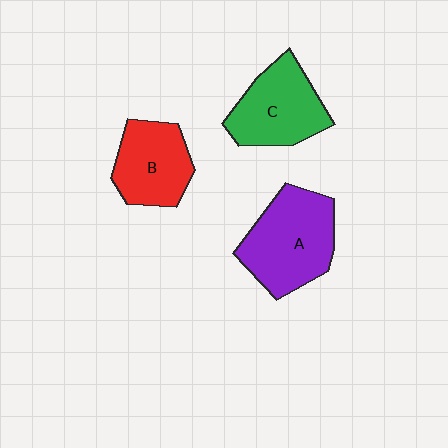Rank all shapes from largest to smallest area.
From largest to smallest: A (purple), C (green), B (red).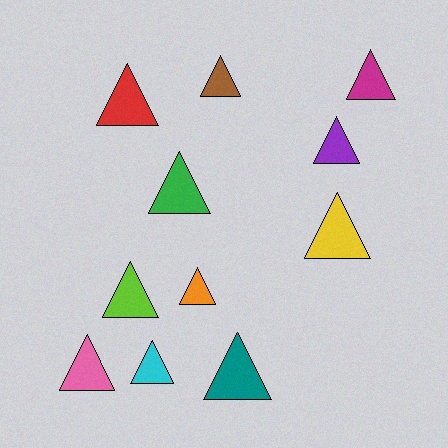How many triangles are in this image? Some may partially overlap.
There are 11 triangles.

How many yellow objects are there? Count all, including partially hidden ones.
There is 1 yellow object.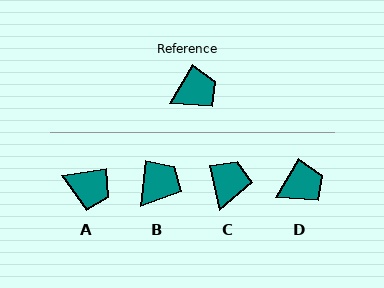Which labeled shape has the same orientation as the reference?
D.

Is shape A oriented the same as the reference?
No, it is off by about 51 degrees.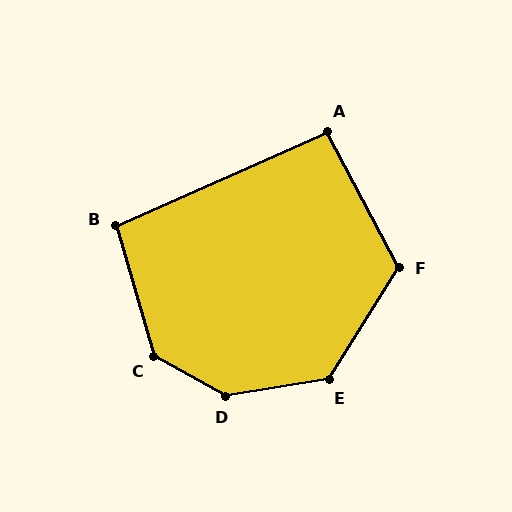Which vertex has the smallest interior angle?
A, at approximately 94 degrees.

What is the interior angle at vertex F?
Approximately 120 degrees (obtuse).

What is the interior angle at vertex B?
Approximately 98 degrees (obtuse).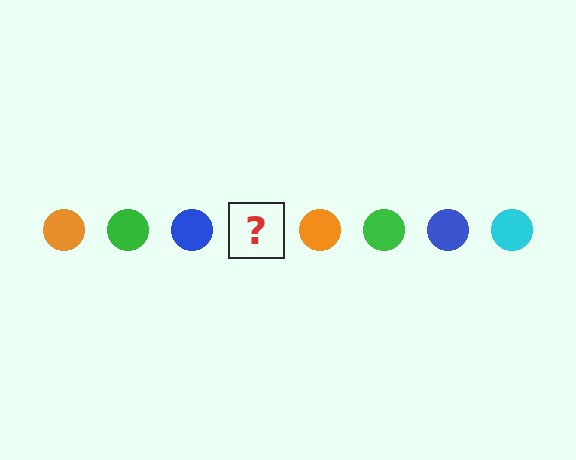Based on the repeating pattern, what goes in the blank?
The blank should be a cyan circle.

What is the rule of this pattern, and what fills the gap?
The rule is that the pattern cycles through orange, green, blue, cyan circles. The gap should be filled with a cyan circle.